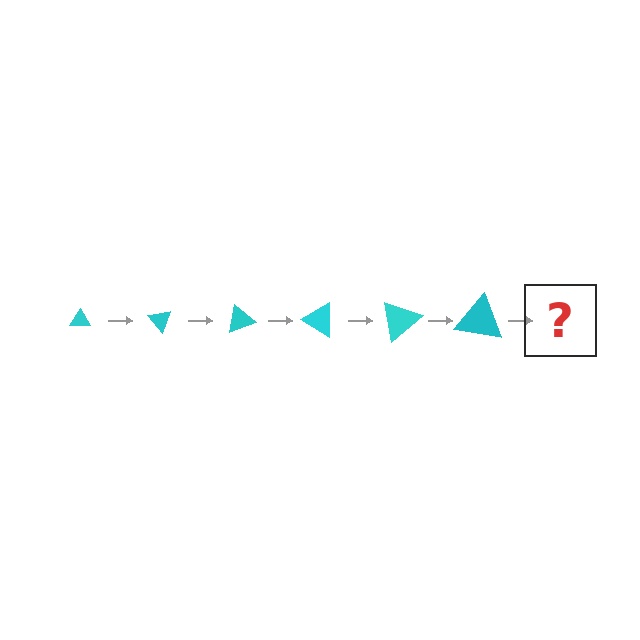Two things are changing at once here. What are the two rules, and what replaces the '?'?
The two rules are that the triangle grows larger each step and it rotates 50 degrees each step. The '?' should be a triangle, larger than the previous one and rotated 300 degrees from the start.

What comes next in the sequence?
The next element should be a triangle, larger than the previous one and rotated 300 degrees from the start.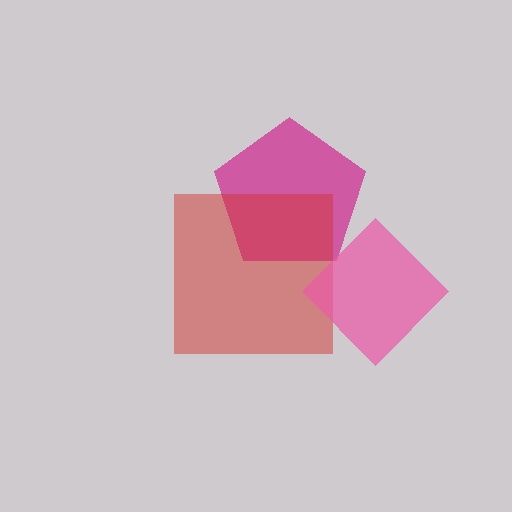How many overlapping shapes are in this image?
There are 3 overlapping shapes in the image.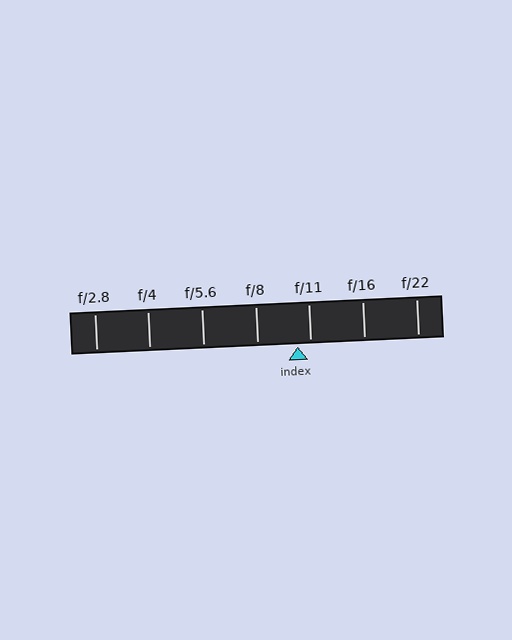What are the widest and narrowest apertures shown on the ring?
The widest aperture shown is f/2.8 and the narrowest is f/22.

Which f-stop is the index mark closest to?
The index mark is closest to f/11.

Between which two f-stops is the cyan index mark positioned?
The index mark is between f/8 and f/11.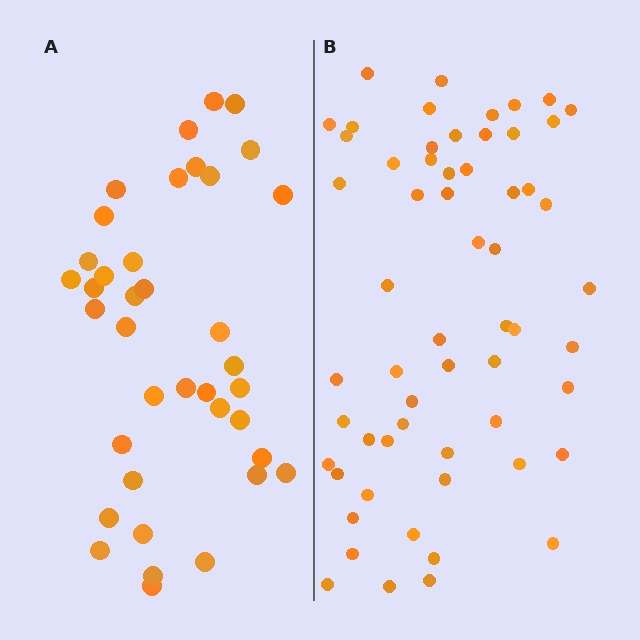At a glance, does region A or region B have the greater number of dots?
Region B (the right region) has more dots.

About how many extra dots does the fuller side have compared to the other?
Region B has approximately 20 more dots than region A.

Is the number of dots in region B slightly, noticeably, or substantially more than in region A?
Region B has substantially more. The ratio is roughly 1.6 to 1.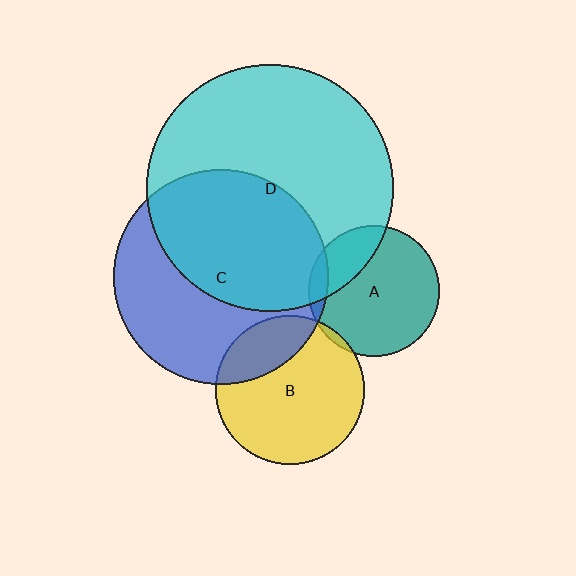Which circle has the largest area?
Circle D (cyan).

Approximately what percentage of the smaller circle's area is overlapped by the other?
Approximately 50%.